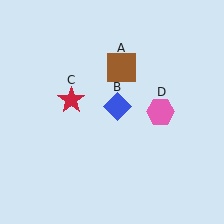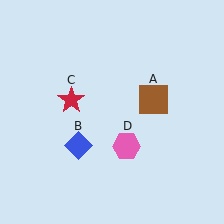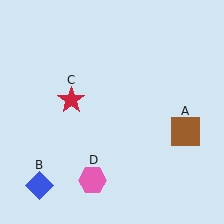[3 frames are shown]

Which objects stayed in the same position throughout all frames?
Red star (object C) remained stationary.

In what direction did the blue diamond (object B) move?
The blue diamond (object B) moved down and to the left.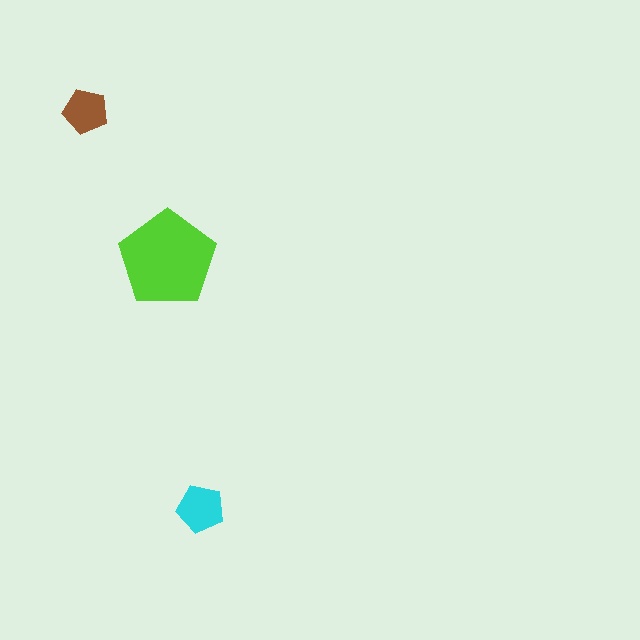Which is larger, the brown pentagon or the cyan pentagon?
The cyan one.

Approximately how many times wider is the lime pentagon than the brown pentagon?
About 2 times wider.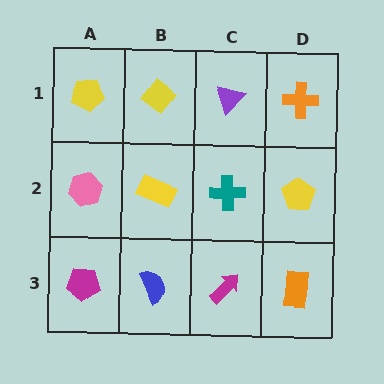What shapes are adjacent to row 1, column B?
A yellow rectangle (row 2, column B), a yellow pentagon (row 1, column A), a purple triangle (row 1, column C).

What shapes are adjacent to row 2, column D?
An orange cross (row 1, column D), an orange rectangle (row 3, column D), a teal cross (row 2, column C).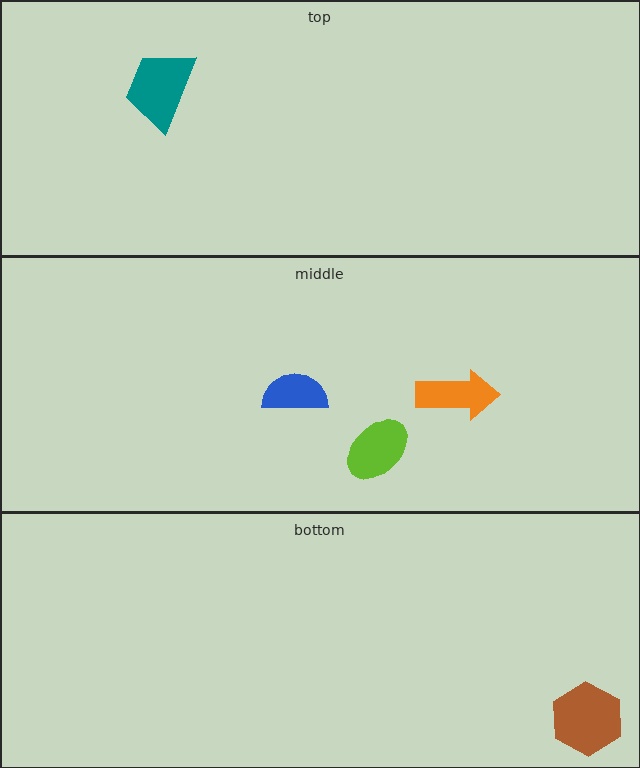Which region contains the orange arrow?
The middle region.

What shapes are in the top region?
The teal trapezoid.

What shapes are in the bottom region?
The brown hexagon.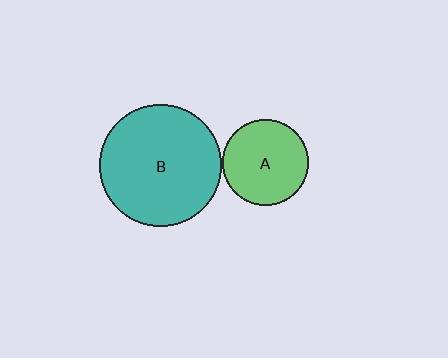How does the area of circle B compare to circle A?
Approximately 2.0 times.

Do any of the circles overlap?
No, none of the circles overlap.